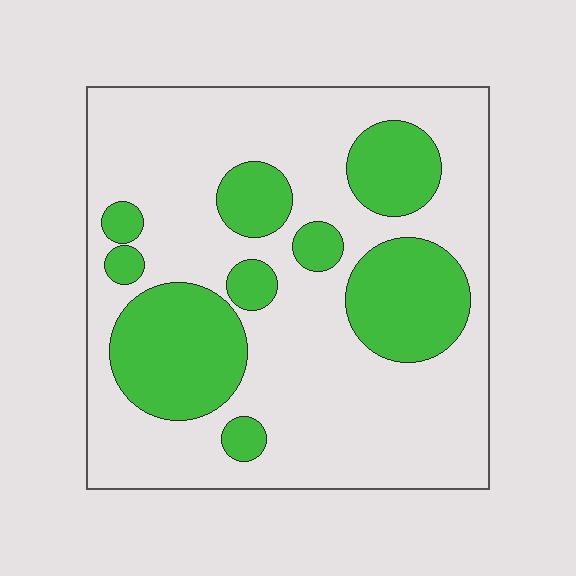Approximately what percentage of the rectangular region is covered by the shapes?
Approximately 30%.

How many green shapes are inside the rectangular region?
9.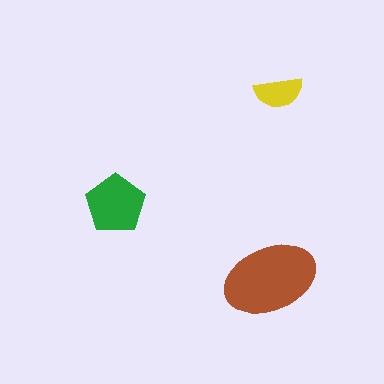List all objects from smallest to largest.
The yellow semicircle, the green pentagon, the brown ellipse.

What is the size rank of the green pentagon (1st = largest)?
2nd.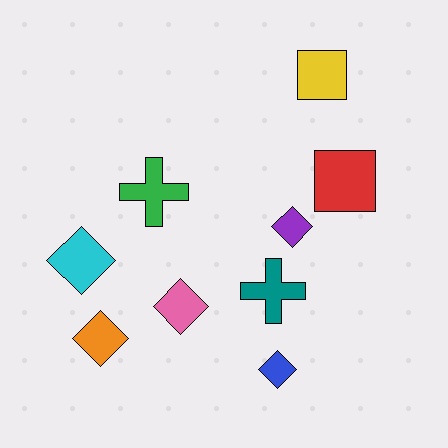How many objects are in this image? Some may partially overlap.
There are 9 objects.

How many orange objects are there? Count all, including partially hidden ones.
There is 1 orange object.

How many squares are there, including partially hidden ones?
There are 2 squares.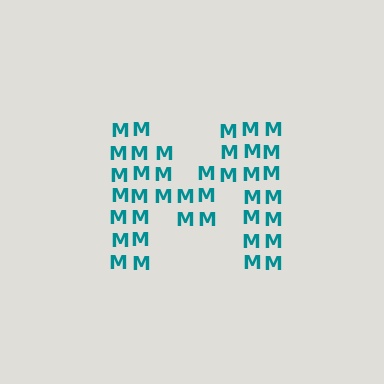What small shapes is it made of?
It is made of small letter M's.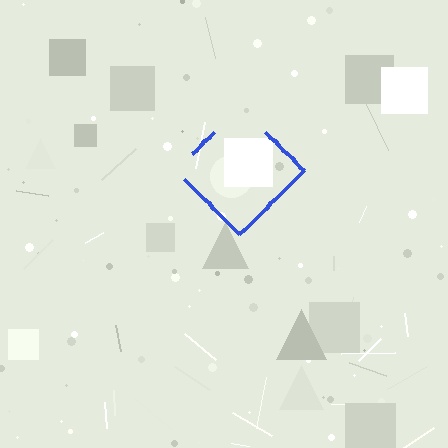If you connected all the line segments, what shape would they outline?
They would outline a diamond.